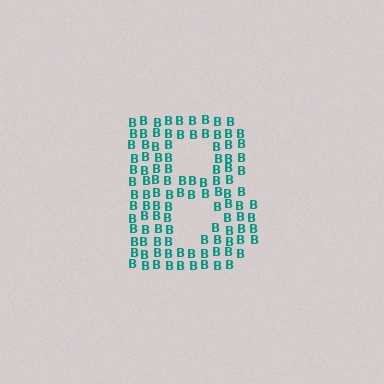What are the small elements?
The small elements are letter B's.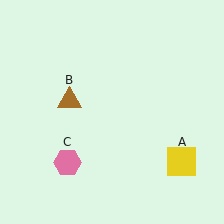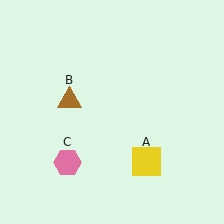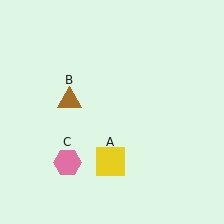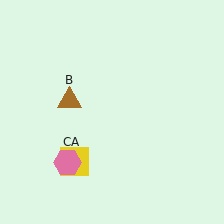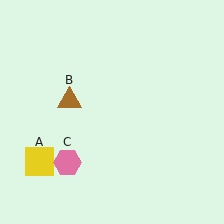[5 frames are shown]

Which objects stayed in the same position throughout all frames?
Brown triangle (object B) and pink hexagon (object C) remained stationary.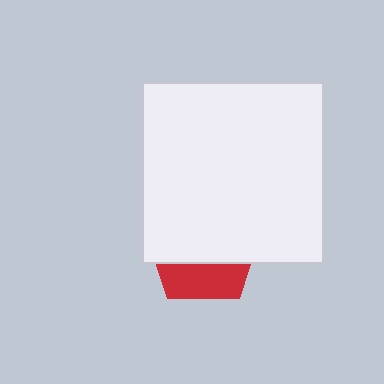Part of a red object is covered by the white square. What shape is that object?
It is a pentagon.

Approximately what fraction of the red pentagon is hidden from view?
Roughly 67% of the red pentagon is hidden behind the white square.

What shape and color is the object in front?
The object in front is a white square.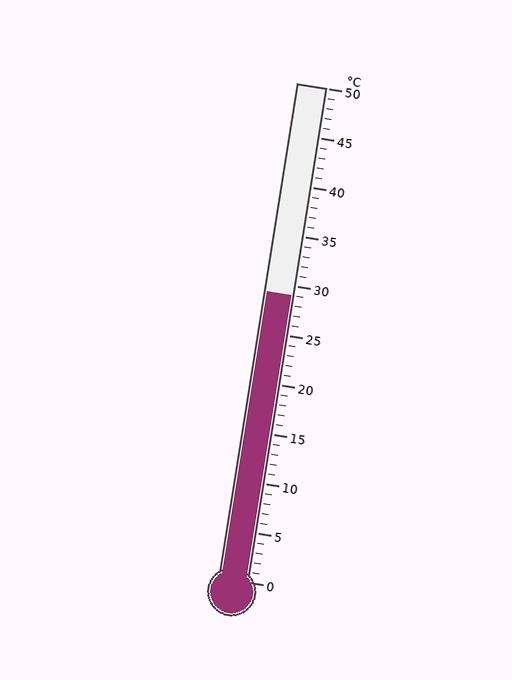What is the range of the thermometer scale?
The thermometer scale ranges from 0°C to 50°C.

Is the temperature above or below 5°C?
The temperature is above 5°C.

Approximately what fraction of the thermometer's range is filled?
The thermometer is filled to approximately 60% of its range.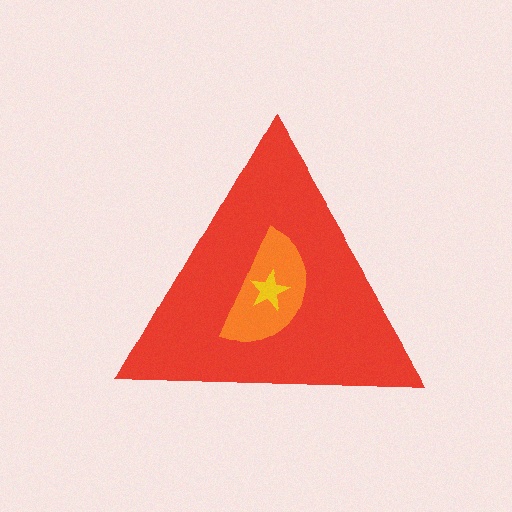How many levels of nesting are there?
3.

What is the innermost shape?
The yellow star.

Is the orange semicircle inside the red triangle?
Yes.